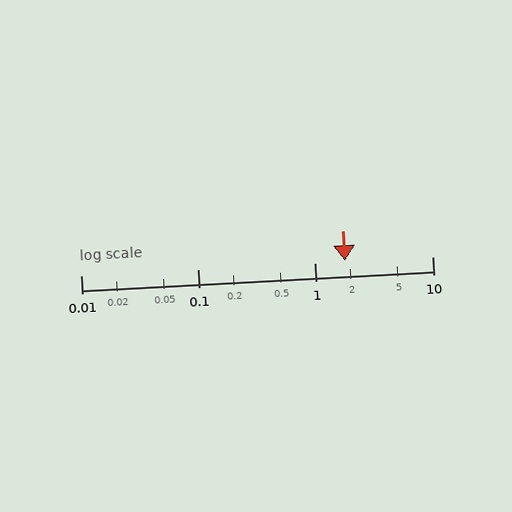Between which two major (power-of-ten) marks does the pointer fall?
The pointer is between 1 and 10.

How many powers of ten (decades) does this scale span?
The scale spans 3 decades, from 0.01 to 10.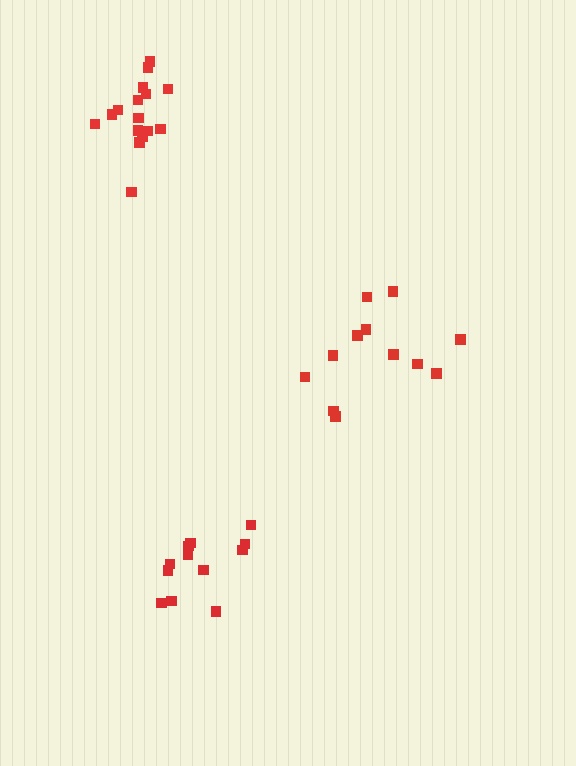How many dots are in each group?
Group 1: 12 dots, Group 2: 12 dots, Group 3: 16 dots (40 total).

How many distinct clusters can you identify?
There are 3 distinct clusters.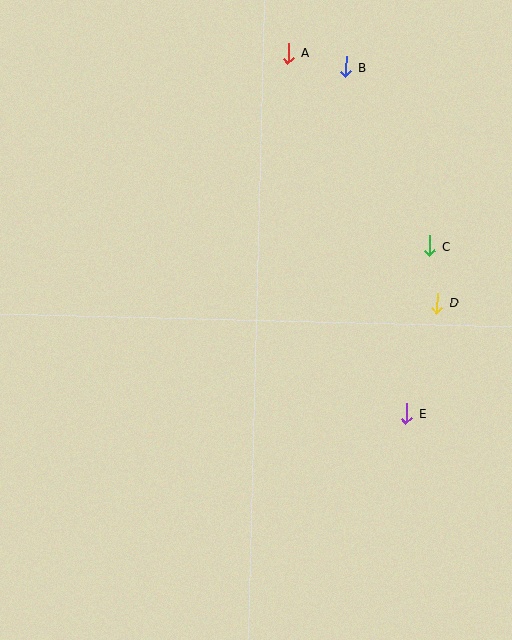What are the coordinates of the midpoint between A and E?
The midpoint between A and E is at (347, 233).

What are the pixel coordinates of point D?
Point D is at (437, 303).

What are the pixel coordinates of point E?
Point E is at (406, 413).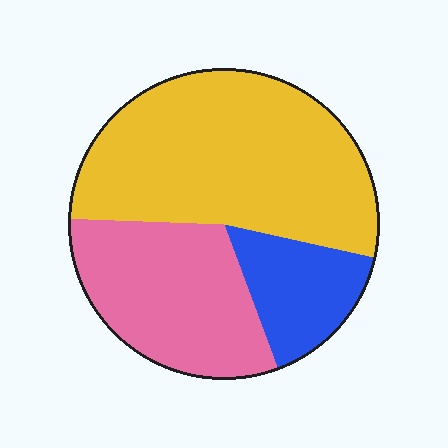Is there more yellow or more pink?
Yellow.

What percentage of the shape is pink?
Pink takes up between a sixth and a third of the shape.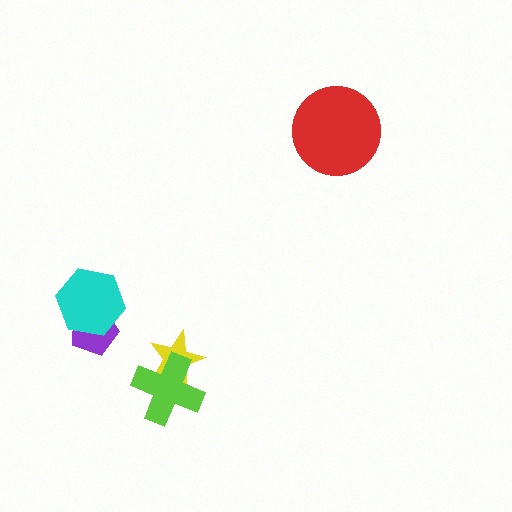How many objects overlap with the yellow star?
1 object overlaps with the yellow star.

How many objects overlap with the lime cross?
1 object overlaps with the lime cross.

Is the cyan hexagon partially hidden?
No, no other shape covers it.